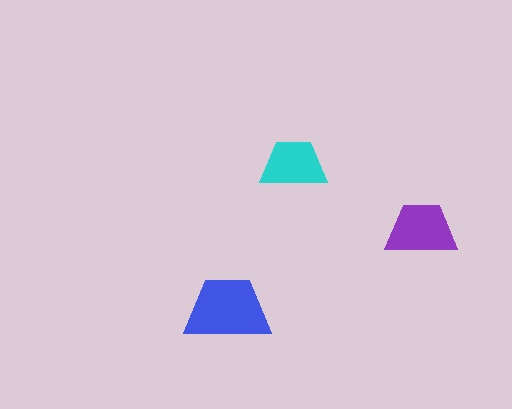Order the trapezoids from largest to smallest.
the blue one, the purple one, the cyan one.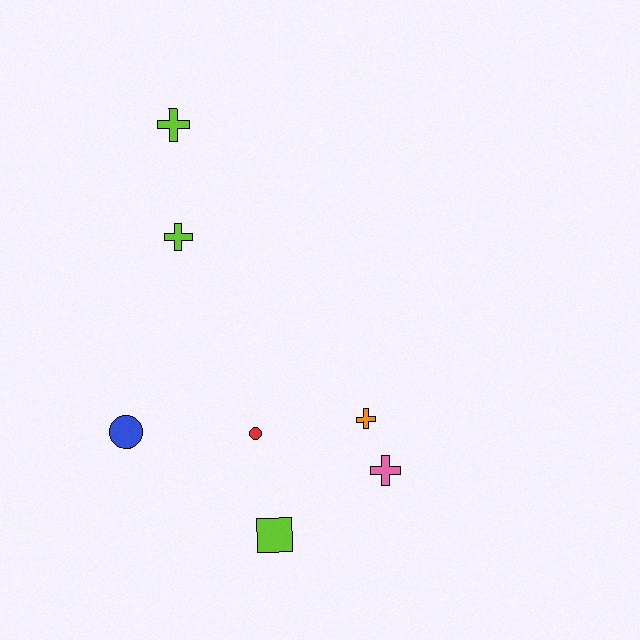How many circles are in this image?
There are 2 circles.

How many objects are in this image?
There are 7 objects.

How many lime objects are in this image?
There are 3 lime objects.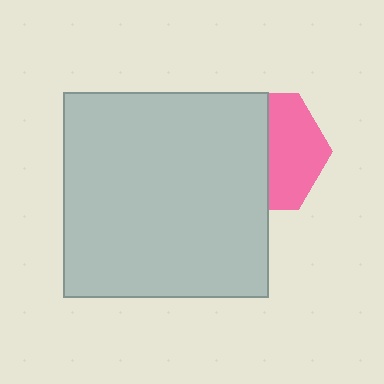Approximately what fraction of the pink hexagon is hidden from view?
Roughly 54% of the pink hexagon is hidden behind the light gray square.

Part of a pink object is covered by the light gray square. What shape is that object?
It is a hexagon.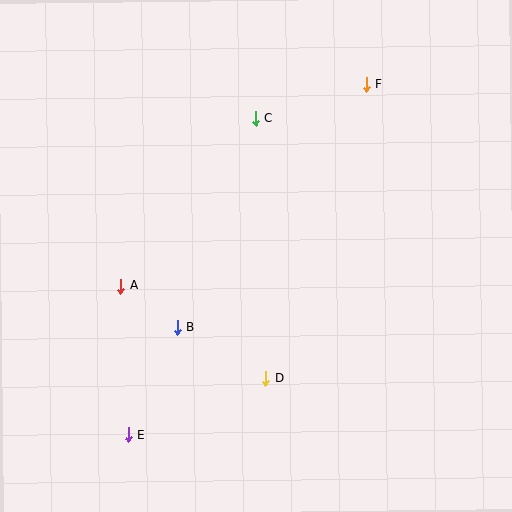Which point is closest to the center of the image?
Point B at (177, 327) is closest to the center.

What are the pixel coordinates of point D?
Point D is at (266, 378).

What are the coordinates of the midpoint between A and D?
The midpoint between A and D is at (194, 332).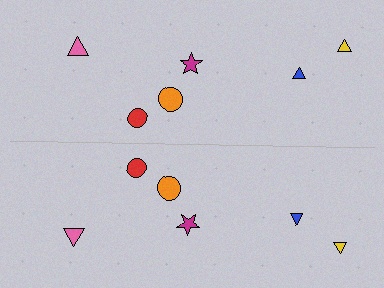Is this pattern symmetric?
Yes, this pattern has bilateral (reflection) symmetry.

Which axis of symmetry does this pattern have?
The pattern has a horizontal axis of symmetry running through the center of the image.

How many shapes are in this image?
There are 12 shapes in this image.